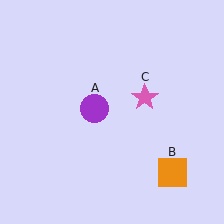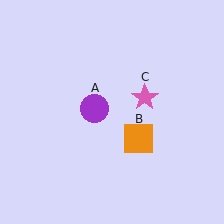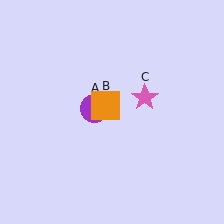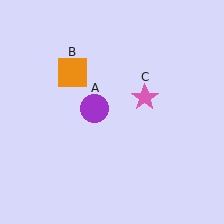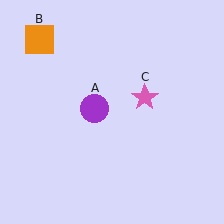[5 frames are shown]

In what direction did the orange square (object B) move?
The orange square (object B) moved up and to the left.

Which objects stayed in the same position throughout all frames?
Purple circle (object A) and pink star (object C) remained stationary.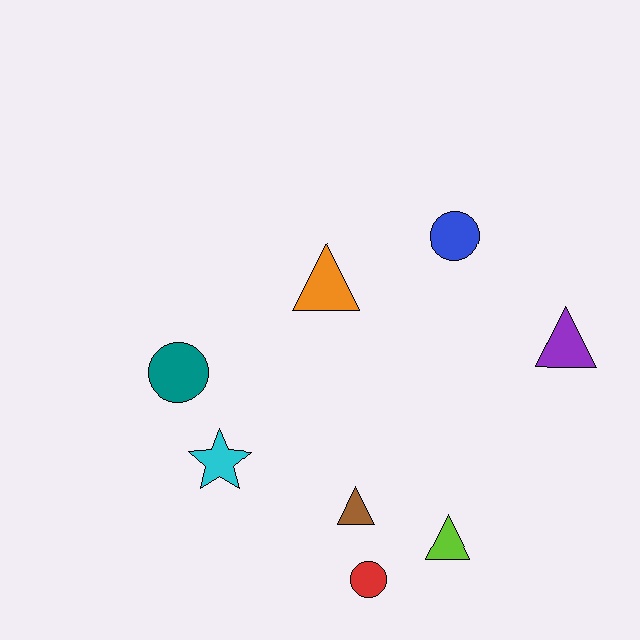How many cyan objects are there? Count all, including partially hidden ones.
There is 1 cyan object.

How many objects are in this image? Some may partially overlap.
There are 8 objects.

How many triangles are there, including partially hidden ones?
There are 4 triangles.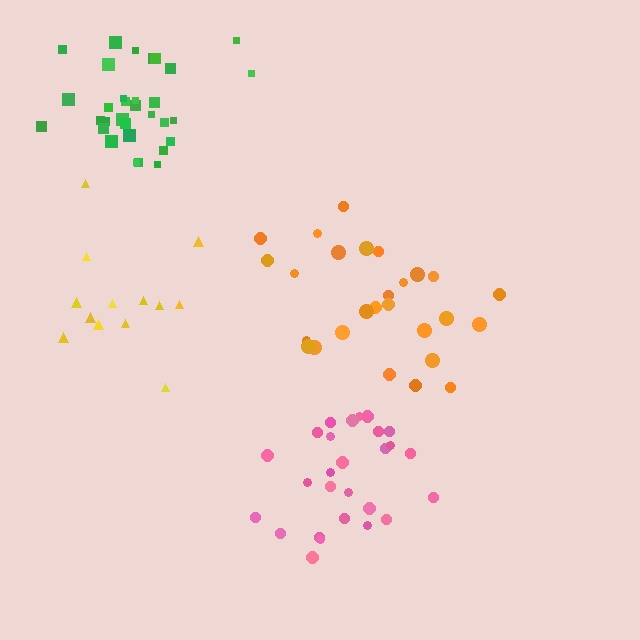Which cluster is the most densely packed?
Green.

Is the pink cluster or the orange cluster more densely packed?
Pink.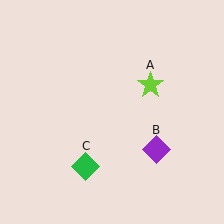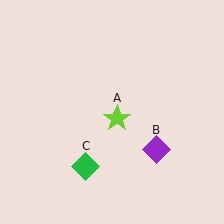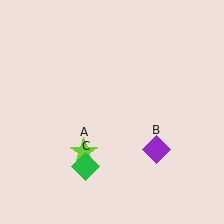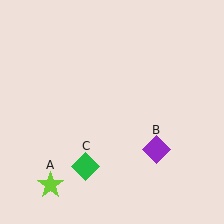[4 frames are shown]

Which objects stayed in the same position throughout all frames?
Purple diamond (object B) and green diamond (object C) remained stationary.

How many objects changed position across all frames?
1 object changed position: lime star (object A).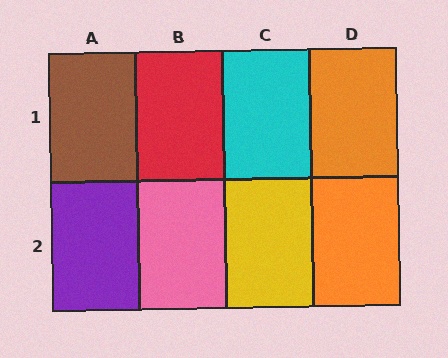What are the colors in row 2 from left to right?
Purple, pink, yellow, orange.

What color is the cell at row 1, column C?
Cyan.